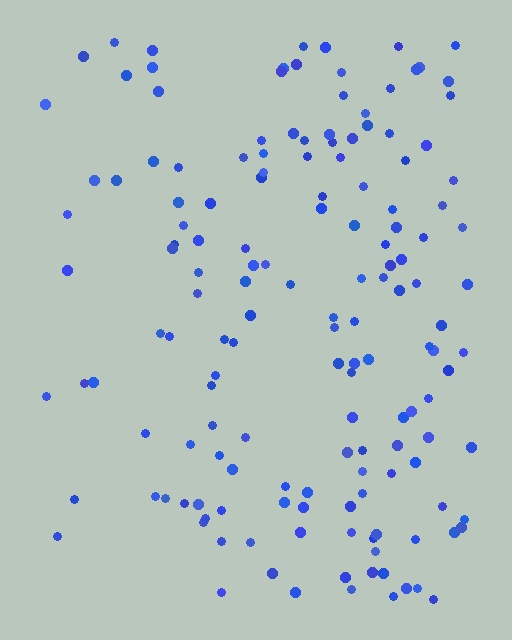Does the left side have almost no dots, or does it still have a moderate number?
Still a moderate number, just noticeably fewer than the right.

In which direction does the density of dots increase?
From left to right, with the right side densest.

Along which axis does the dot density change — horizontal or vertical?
Horizontal.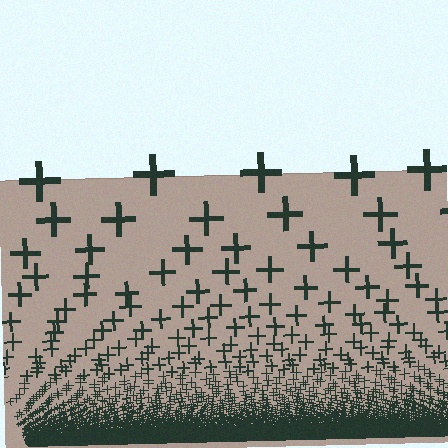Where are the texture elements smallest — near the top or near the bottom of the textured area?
Near the bottom.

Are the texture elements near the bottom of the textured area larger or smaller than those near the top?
Smaller. The gradient is inverted — elements near the bottom are smaller and denser.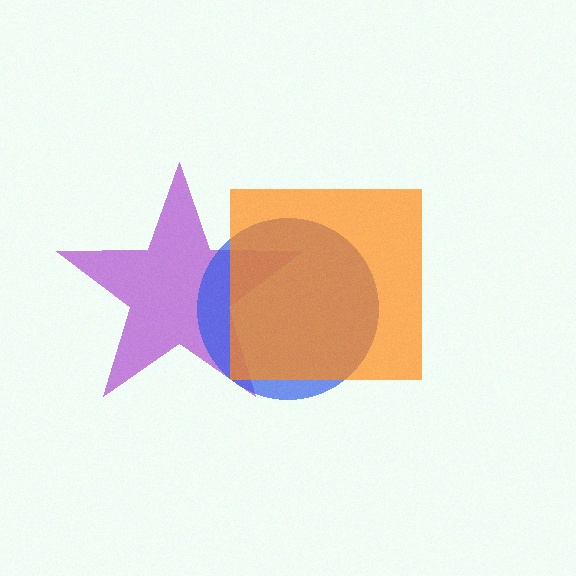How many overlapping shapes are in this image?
There are 3 overlapping shapes in the image.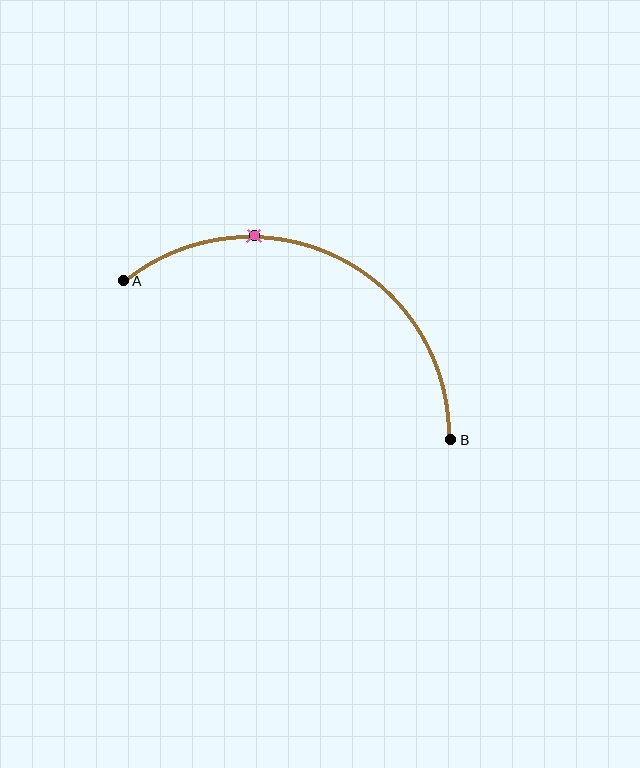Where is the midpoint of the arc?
The arc midpoint is the point on the curve farthest from the straight line joining A and B. It sits above that line.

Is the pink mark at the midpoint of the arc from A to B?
No. The pink mark lies on the arc but is closer to endpoint A. The arc midpoint would be at the point on the curve equidistant along the arc from both A and B.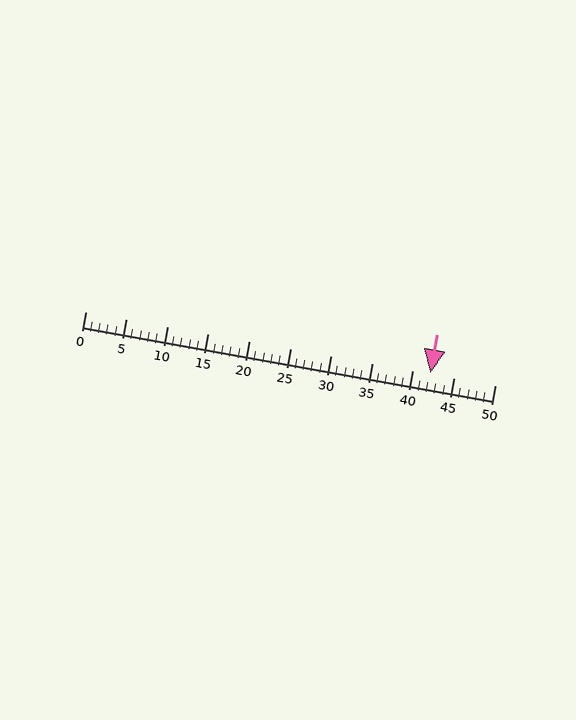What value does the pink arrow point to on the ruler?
The pink arrow points to approximately 42.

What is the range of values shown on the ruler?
The ruler shows values from 0 to 50.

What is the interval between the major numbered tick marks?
The major tick marks are spaced 5 units apart.